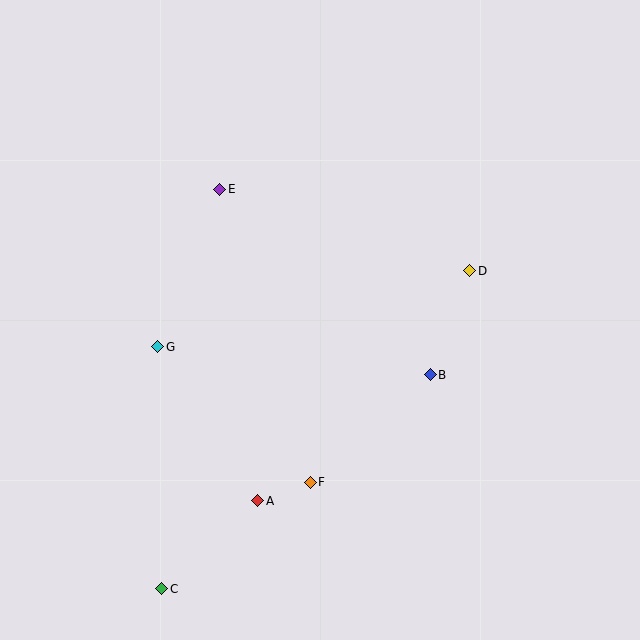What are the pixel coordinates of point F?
Point F is at (310, 482).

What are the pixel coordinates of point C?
Point C is at (162, 589).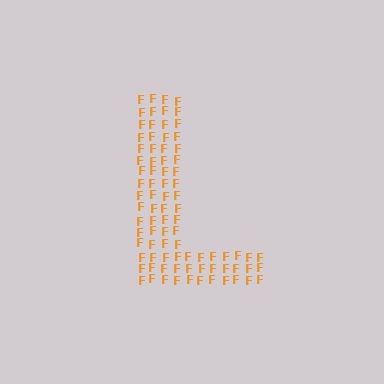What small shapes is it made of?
It is made of small letter F's.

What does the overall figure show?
The overall figure shows the letter L.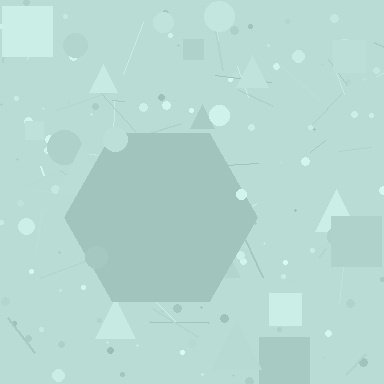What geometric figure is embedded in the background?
A hexagon is embedded in the background.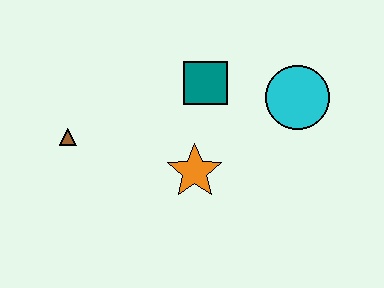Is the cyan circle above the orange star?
Yes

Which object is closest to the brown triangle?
The orange star is closest to the brown triangle.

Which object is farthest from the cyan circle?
The brown triangle is farthest from the cyan circle.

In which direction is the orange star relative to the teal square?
The orange star is below the teal square.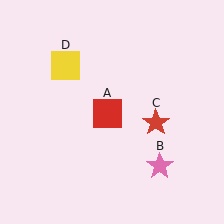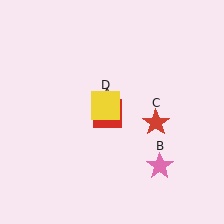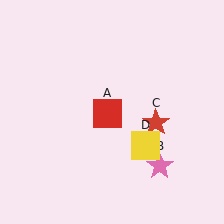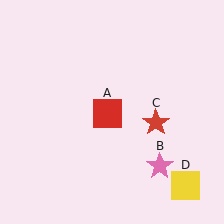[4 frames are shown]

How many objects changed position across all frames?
1 object changed position: yellow square (object D).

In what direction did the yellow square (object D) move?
The yellow square (object D) moved down and to the right.